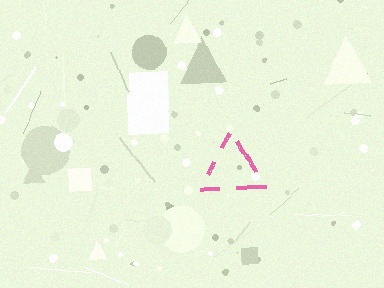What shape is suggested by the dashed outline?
The dashed outline suggests a triangle.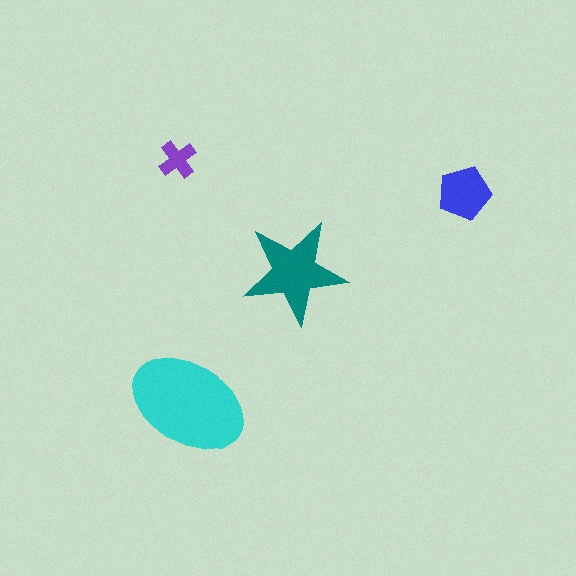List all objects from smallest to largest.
The purple cross, the blue pentagon, the teal star, the cyan ellipse.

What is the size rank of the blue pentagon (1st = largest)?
3rd.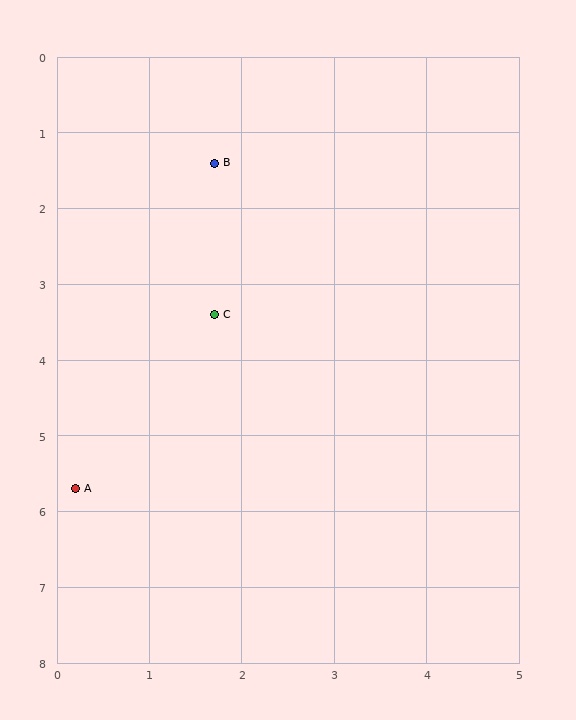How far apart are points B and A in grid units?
Points B and A are about 4.6 grid units apart.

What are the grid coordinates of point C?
Point C is at approximately (1.7, 3.4).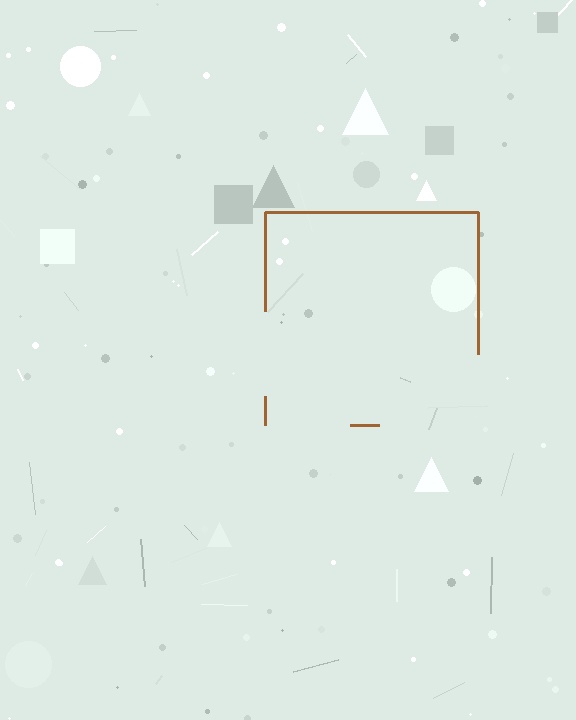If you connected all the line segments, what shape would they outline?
They would outline a square.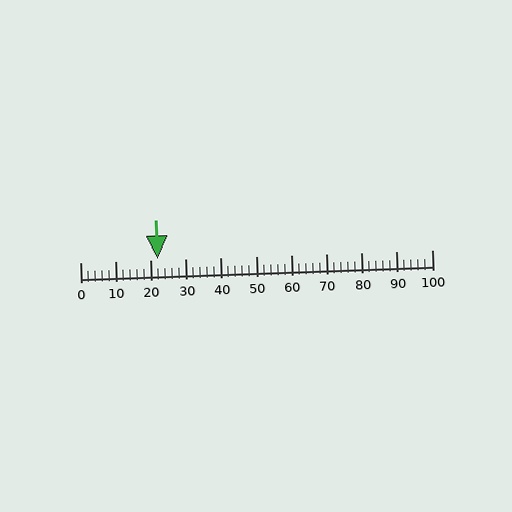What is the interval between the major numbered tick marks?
The major tick marks are spaced 10 units apart.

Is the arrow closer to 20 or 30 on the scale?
The arrow is closer to 20.